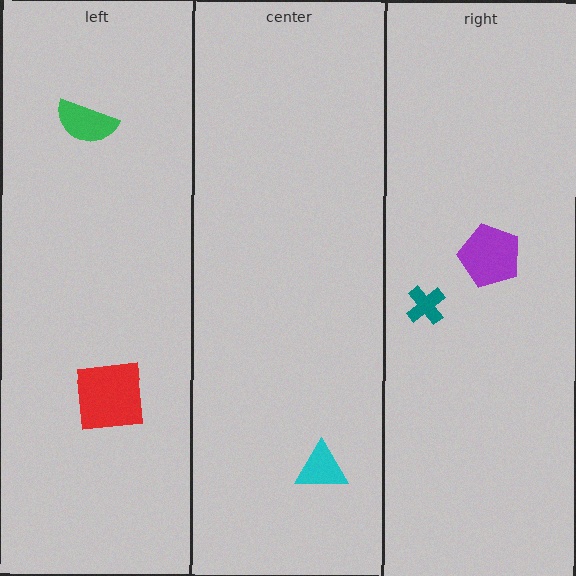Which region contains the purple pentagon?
The right region.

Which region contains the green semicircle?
The left region.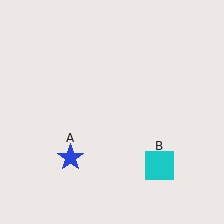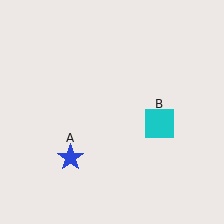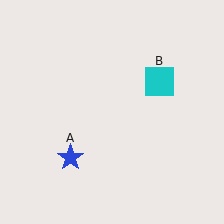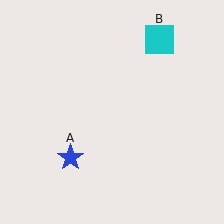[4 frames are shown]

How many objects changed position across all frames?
1 object changed position: cyan square (object B).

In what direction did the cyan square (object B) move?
The cyan square (object B) moved up.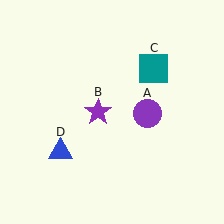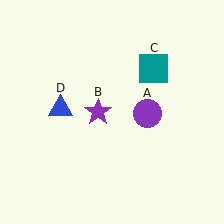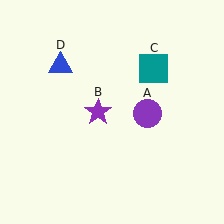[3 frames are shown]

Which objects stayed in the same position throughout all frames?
Purple circle (object A) and purple star (object B) and teal square (object C) remained stationary.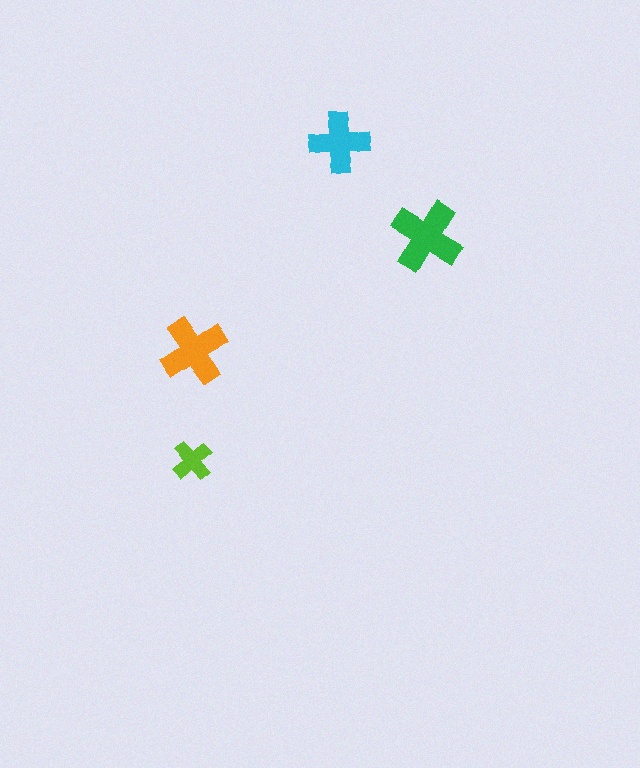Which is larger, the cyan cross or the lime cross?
The cyan one.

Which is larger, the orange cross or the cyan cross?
The orange one.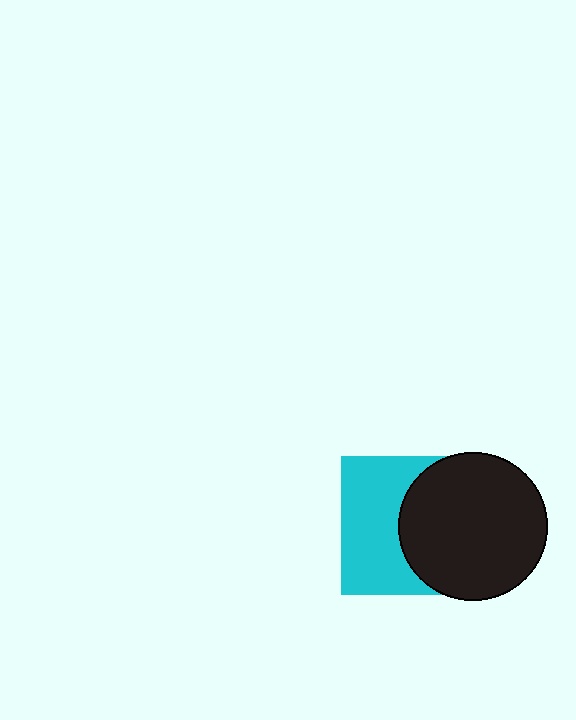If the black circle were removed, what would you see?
You would see the complete cyan square.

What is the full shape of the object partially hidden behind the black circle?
The partially hidden object is a cyan square.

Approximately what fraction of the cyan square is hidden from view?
Roughly 49% of the cyan square is hidden behind the black circle.